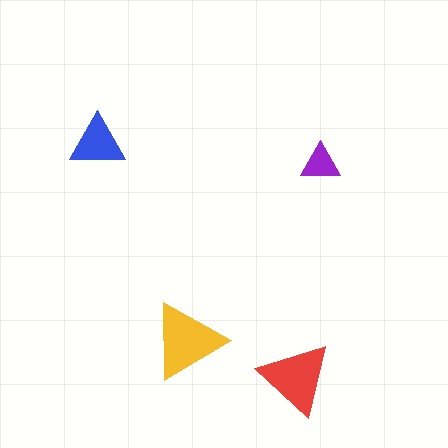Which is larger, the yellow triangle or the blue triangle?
The yellow one.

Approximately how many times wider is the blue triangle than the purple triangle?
About 1.5 times wider.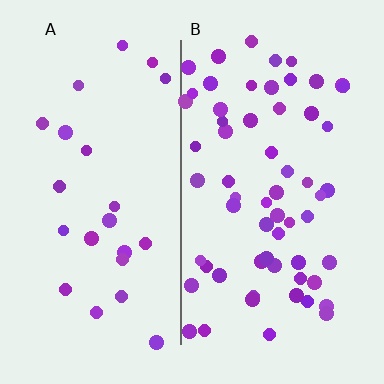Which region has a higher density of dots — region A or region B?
B (the right).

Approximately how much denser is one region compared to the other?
Approximately 2.6× — region B over region A.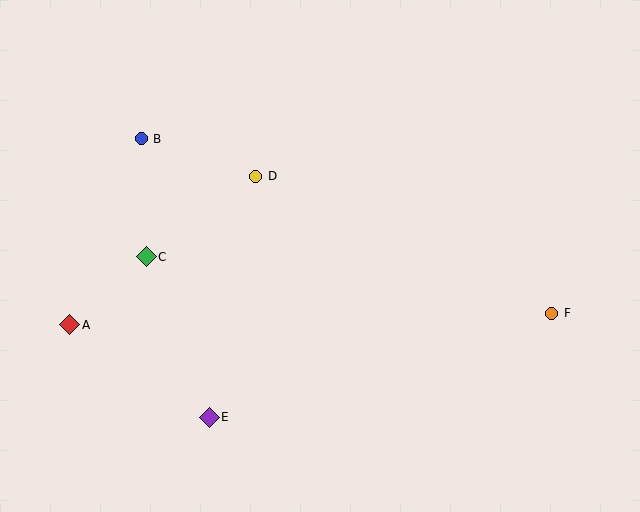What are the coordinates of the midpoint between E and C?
The midpoint between E and C is at (178, 337).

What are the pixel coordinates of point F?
Point F is at (552, 313).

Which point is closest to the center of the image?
Point D at (256, 176) is closest to the center.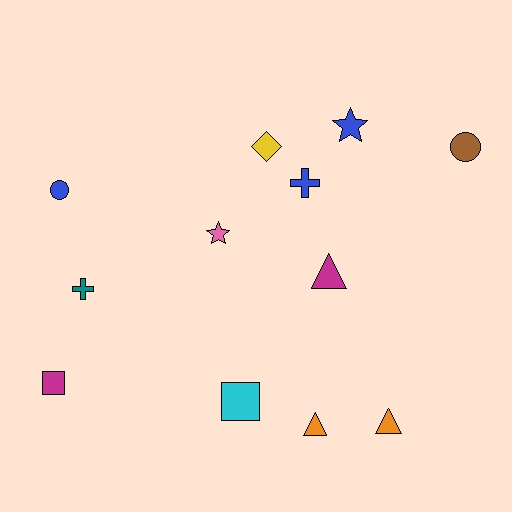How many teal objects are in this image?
There is 1 teal object.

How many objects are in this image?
There are 12 objects.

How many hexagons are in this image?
There are no hexagons.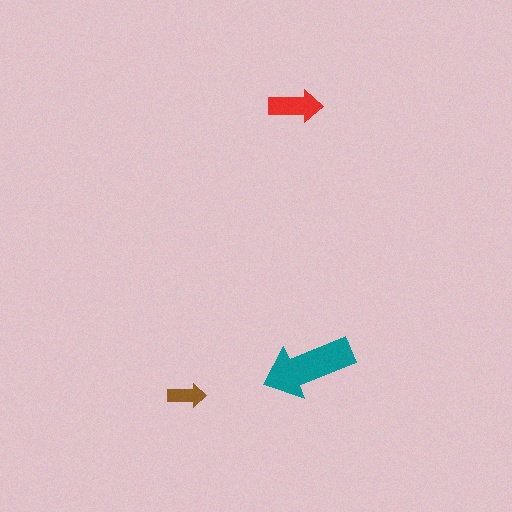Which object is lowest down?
The brown arrow is bottommost.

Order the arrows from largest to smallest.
the teal one, the red one, the brown one.